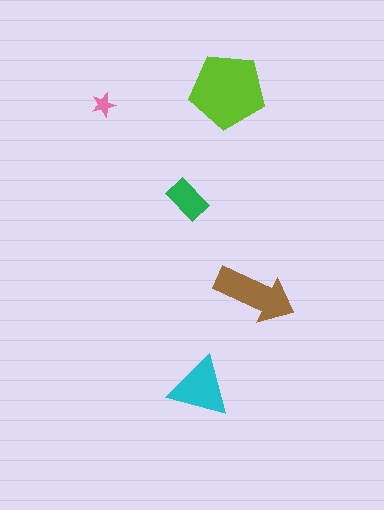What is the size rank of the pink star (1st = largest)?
5th.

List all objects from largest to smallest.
The lime pentagon, the brown arrow, the cyan triangle, the green rectangle, the pink star.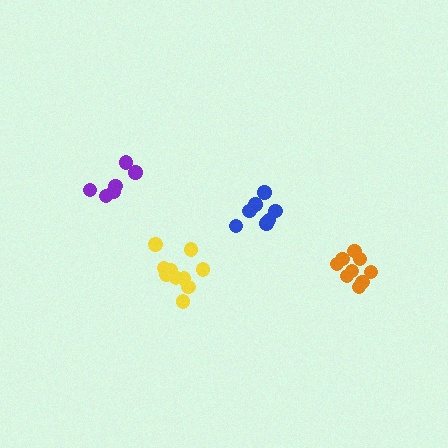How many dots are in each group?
Group 1: 7 dots, Group 2: 11 dots, Group 3: 6 dots, Group 4: 9 dots (33 total).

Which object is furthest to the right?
The orange cluster is rightmost.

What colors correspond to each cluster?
The clusters are colored: blue, yellow, purple, orange.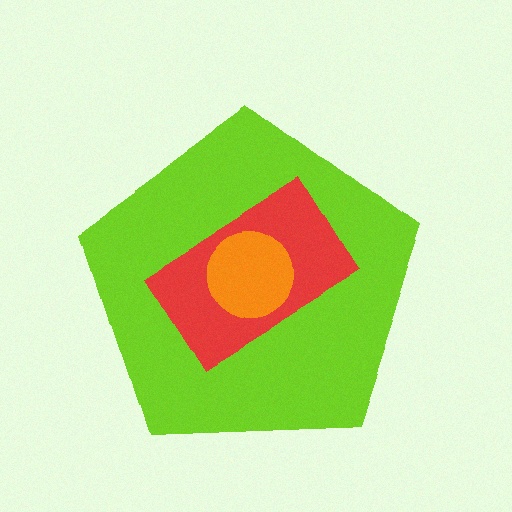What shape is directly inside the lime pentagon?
The red rectangle.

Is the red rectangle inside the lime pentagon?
Yes.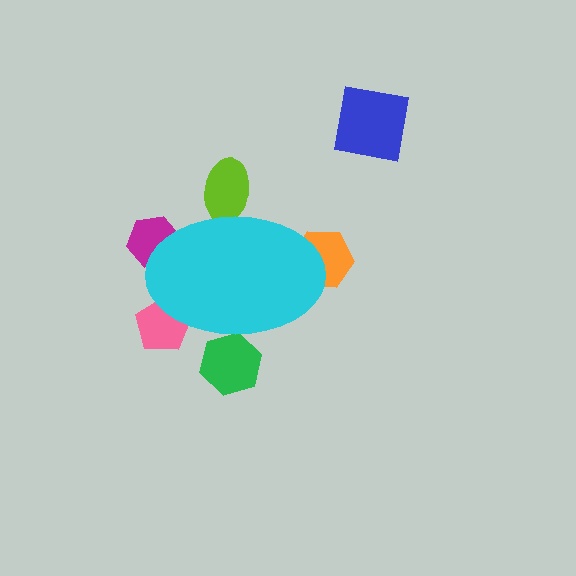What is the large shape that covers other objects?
A cyan ellipse.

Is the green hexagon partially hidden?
Yes, the green hexagon is partially hidden behind the cyan ellipse.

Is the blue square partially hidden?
No, the blue square is fully visible.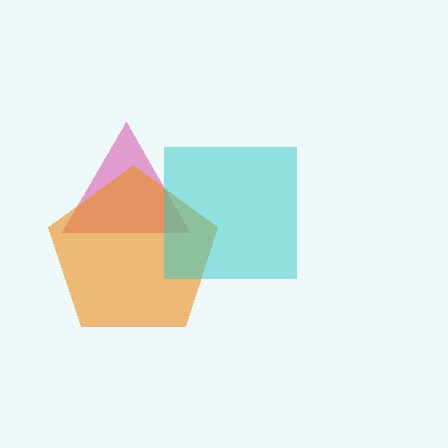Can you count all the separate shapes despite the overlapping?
Yes, there are 3 separate shapes.